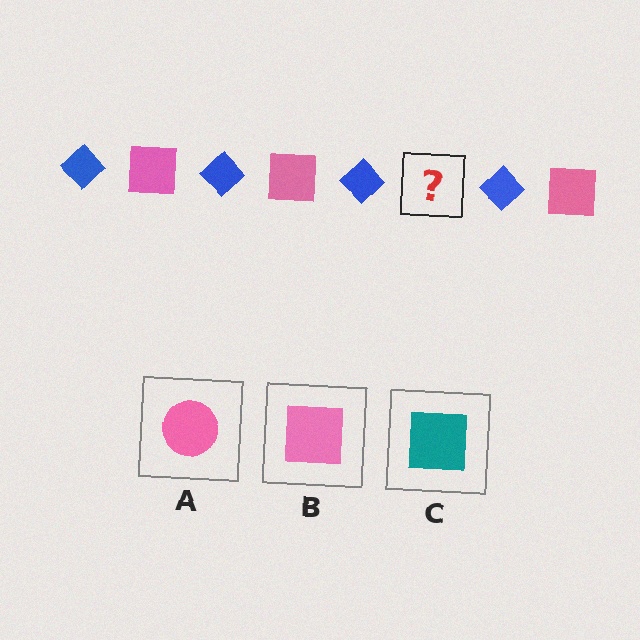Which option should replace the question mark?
Option B.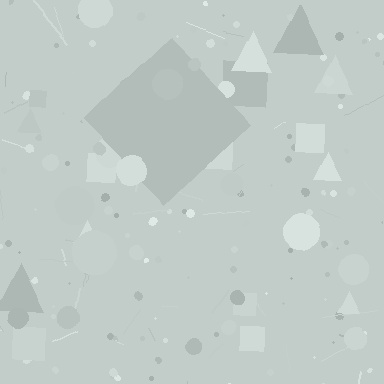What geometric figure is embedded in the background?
A diamond is embedded in the background.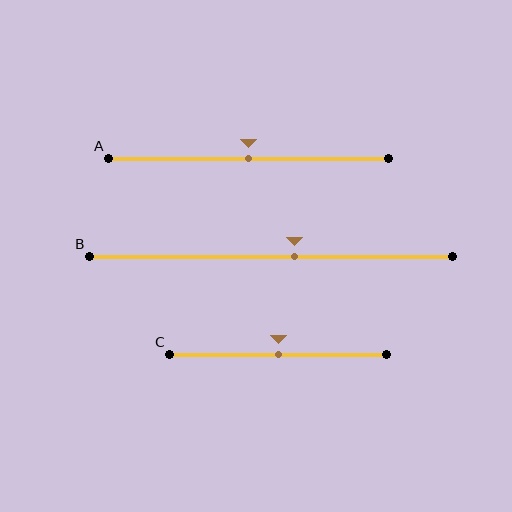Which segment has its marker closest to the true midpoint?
Segment A has its marker closest to the true midpoint.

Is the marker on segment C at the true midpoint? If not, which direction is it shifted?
Yes, the marker on segment C is at the true midpoint.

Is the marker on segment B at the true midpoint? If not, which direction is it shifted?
No, the marker on segment B is shifted to the right by about 6% of the segment length.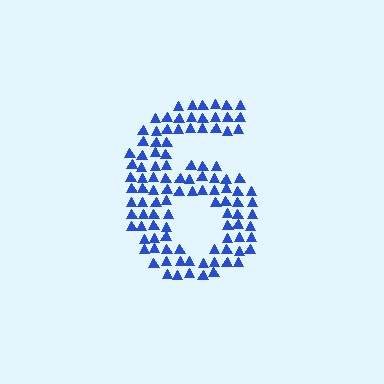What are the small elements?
The small elements are triangles.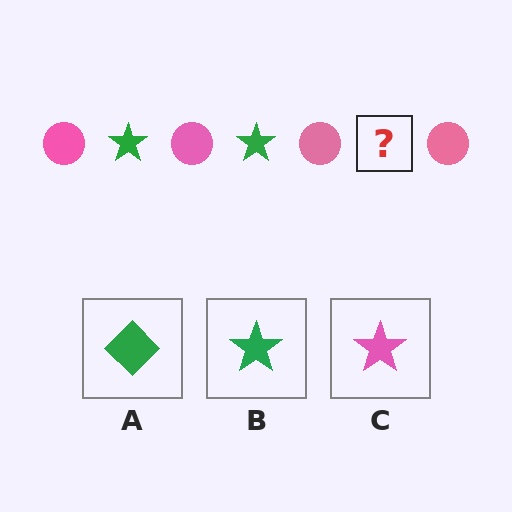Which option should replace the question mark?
Option B.